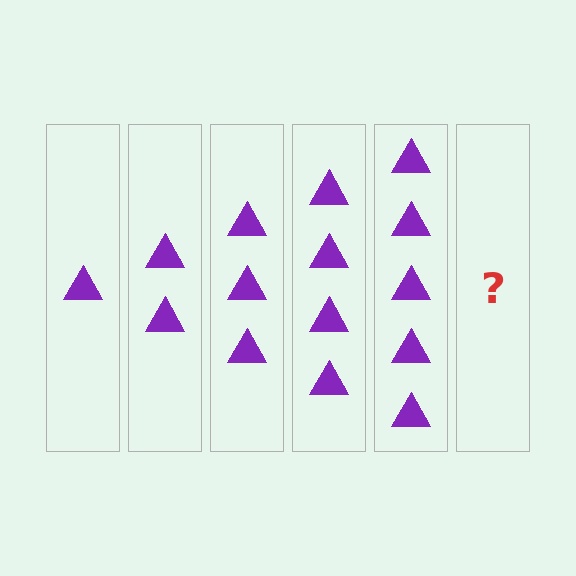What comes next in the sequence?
The next element should be 6 triangles.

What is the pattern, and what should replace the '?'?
The pattern is that each step adds one more triangle. The '?' should be 6 triangles.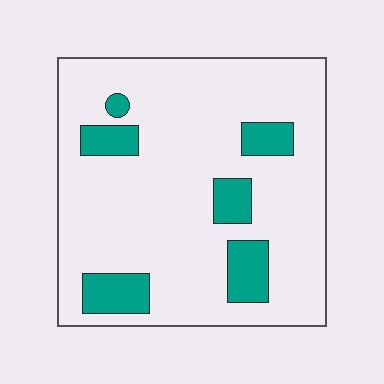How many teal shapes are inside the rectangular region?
6.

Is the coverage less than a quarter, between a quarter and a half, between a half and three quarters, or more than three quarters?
Less than a quarter.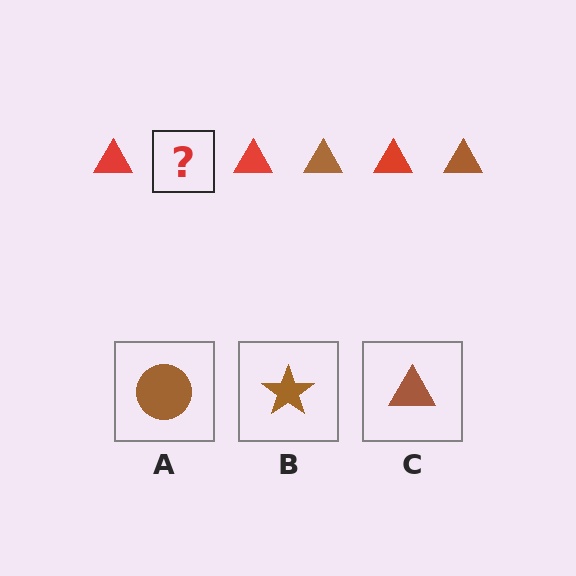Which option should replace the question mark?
Option C.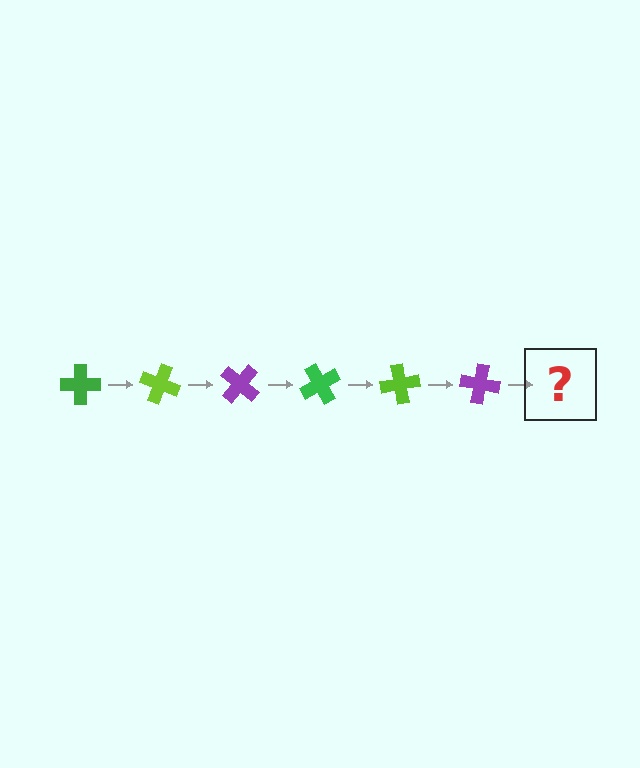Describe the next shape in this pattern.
It should be a green cross, rotated 120 degrees from the start.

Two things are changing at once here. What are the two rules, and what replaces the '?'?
The two rules are that it rotates 20 degrees each step and the color cycles through green, lime, and purple. The '?' should be a green cross, rotated 120 degrees from the start.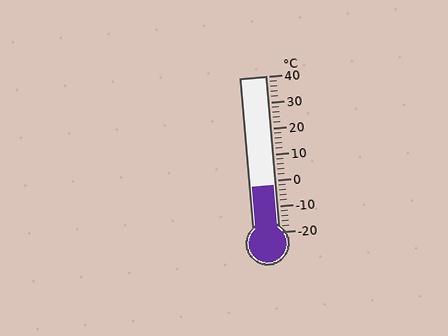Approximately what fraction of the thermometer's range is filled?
The thermometer is filled to approximately 30% of its range.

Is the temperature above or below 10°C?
The temperature is below 10°C.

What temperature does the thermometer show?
The thermometer shows approximately -2°C.